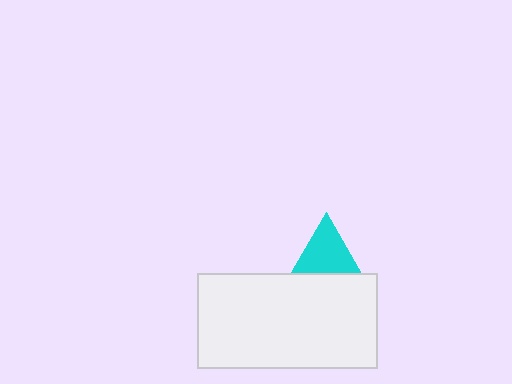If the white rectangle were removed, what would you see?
You would see the complete cyan triangle.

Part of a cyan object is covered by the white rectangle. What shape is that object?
It is a triangle.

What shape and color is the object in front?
The object in front is a white rectangle.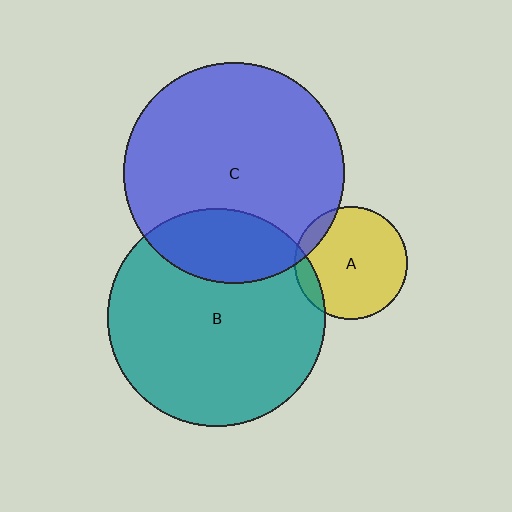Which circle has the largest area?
Circle C (blue).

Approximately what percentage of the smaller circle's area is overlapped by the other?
Approximately 10%.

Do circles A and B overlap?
Yes.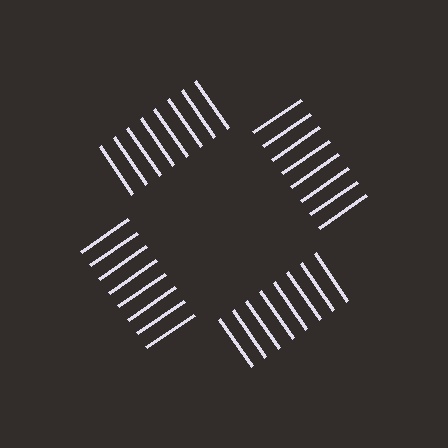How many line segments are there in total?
32 — 8 along each of the 4 edges.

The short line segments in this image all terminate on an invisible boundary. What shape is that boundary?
An illusory square — the line segments terminate on its edges but no continuous stroke is drawn.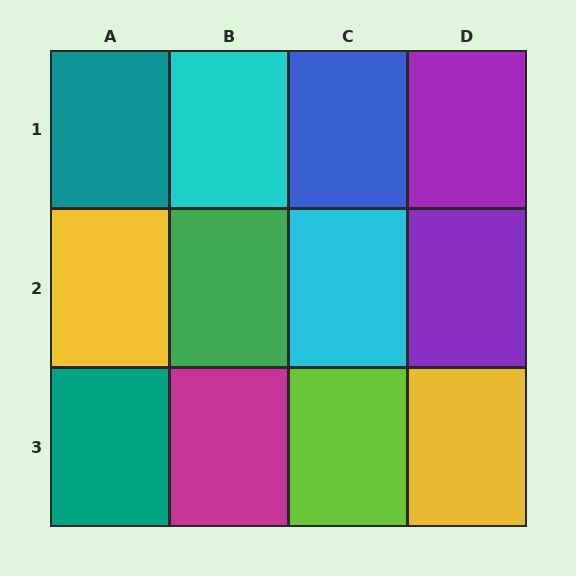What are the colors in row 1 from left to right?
Teal, cyan, blue, purple.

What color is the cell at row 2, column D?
Purple.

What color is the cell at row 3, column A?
Teal.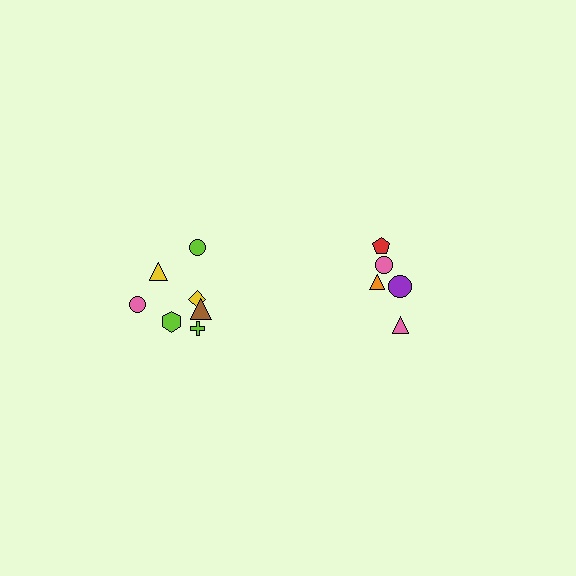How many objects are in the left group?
There are 7 objects.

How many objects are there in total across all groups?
There are 12 objects.